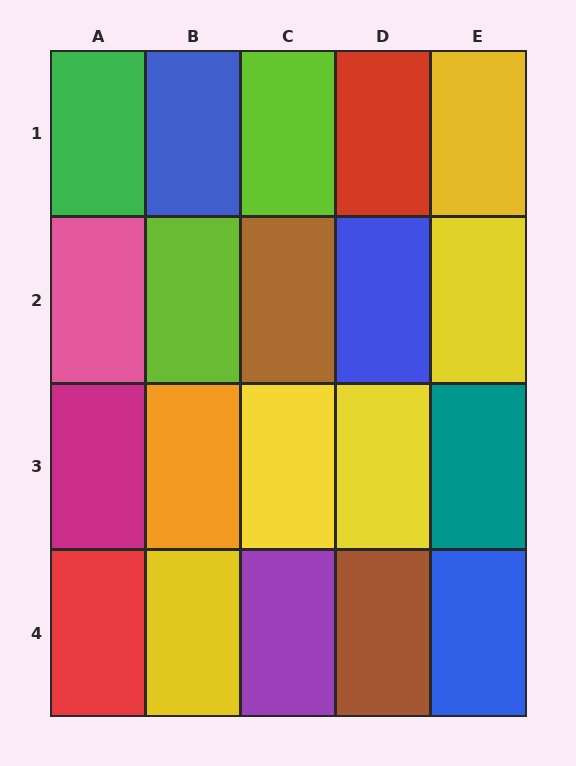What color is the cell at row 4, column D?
Brown.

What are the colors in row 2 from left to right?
Pink, lime, brown, blue, yellow.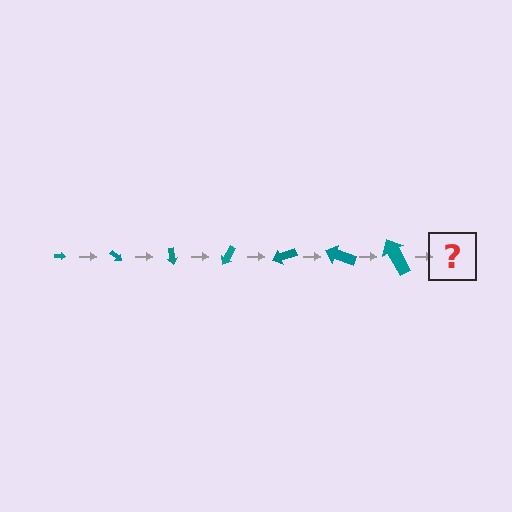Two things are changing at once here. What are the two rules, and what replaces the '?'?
The two rules are that the arrow grows larger each step and it rotates 40 degrees each step. The '?' should be an arrow, larger than the previous one and rotated 280 degrees from the start.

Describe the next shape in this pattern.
It should be an arrow, larger than the previous one and rotated 280 degrees from the start.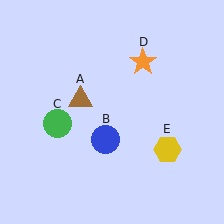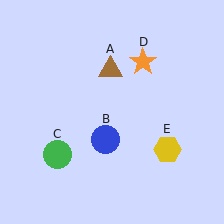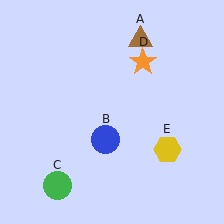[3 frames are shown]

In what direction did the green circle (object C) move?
The green circle (object C) moved down.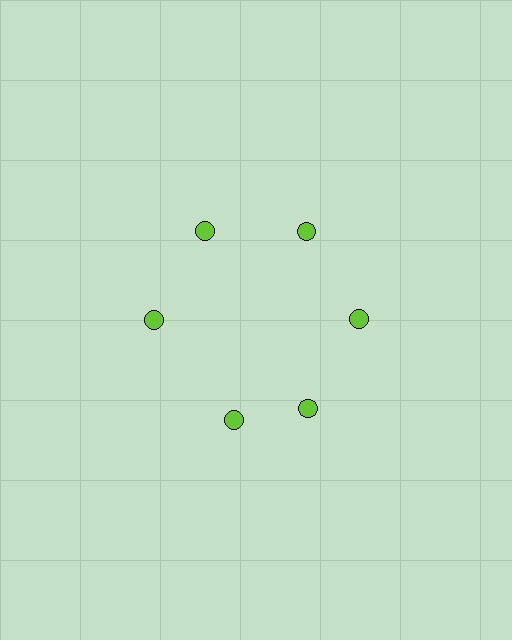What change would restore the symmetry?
The symmetry would be restored by rotating it back into even spacing with its neighbors so that all 6 circles sit at equal angles and equal distance from the center.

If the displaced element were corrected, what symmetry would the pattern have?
It would have 6-fold rotational symmetry — the pattern would map onto itself every 60 degrees.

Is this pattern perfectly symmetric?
No. The 6 lime circles are arranged in a ring, but one element near the 7 o'clock position is rotated out of alignment along the ring, breaking the 6-fold rotational symmetry.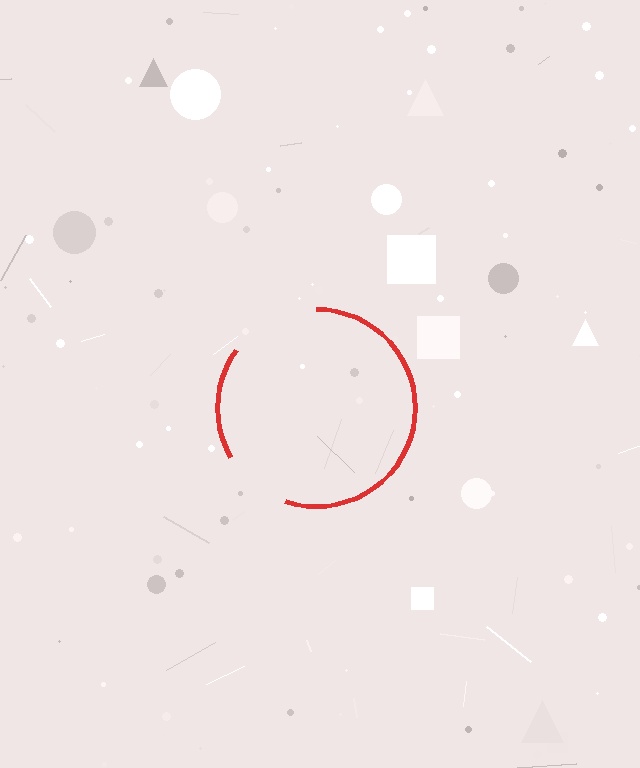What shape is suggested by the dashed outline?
The dashed outline suggests a circle.